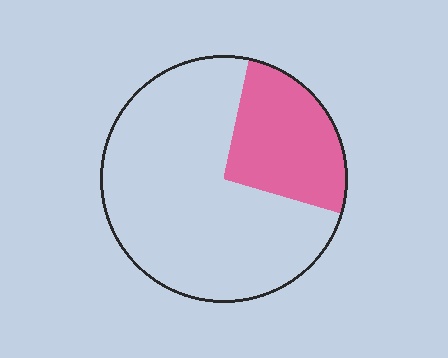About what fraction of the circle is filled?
About one quarter (1/4).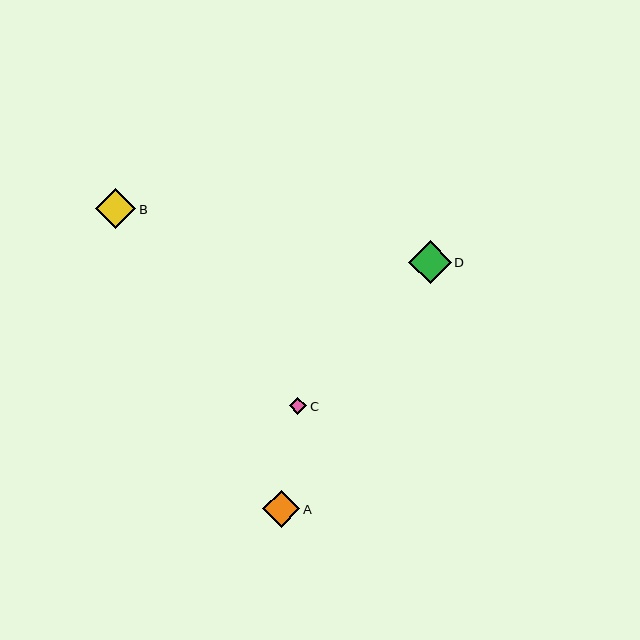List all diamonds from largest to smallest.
From largest to smallest: D, B, A, C.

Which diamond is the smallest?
Diamond C is the smallest with a size of approximately 18 pixels.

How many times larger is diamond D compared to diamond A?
Diamond D is approximately 1.1 times the size of diamond A.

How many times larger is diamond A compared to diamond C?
Diamond A is approximately 2.1 times the size of diamond C.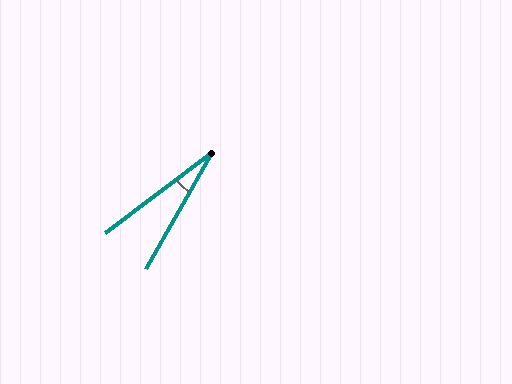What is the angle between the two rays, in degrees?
Approximately 23 degrees.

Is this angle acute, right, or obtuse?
It is acute.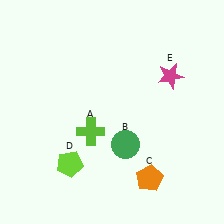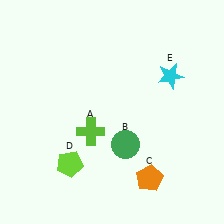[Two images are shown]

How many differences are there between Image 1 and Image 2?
There is 1 difference between the two images.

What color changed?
The star (E) changed from magenta in Image 1 to cyan in Image 2.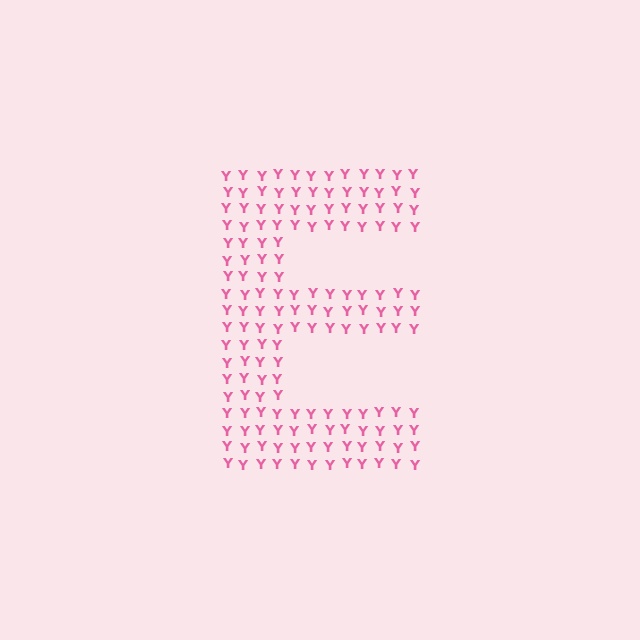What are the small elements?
The small elements are letter Y's.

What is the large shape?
The large shape is the letter E.